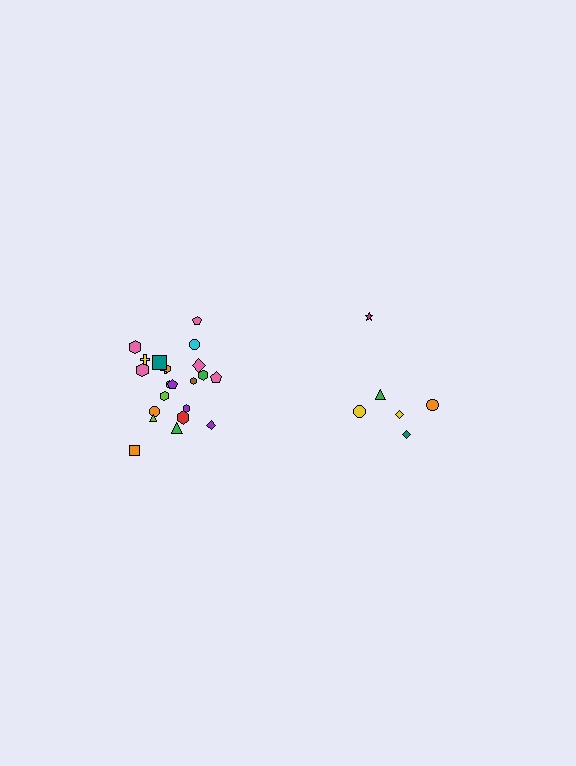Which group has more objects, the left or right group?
The left group.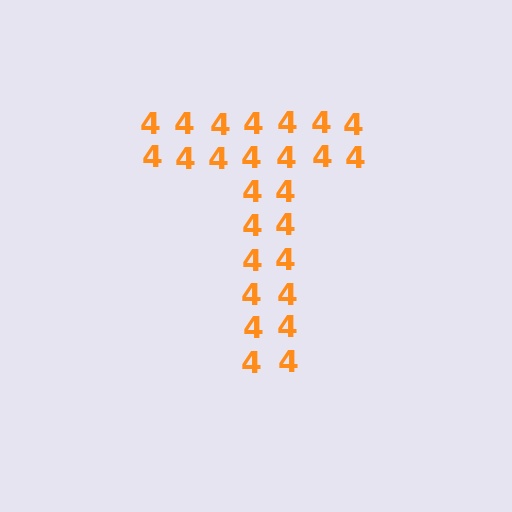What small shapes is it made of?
It is made of small digit 4's.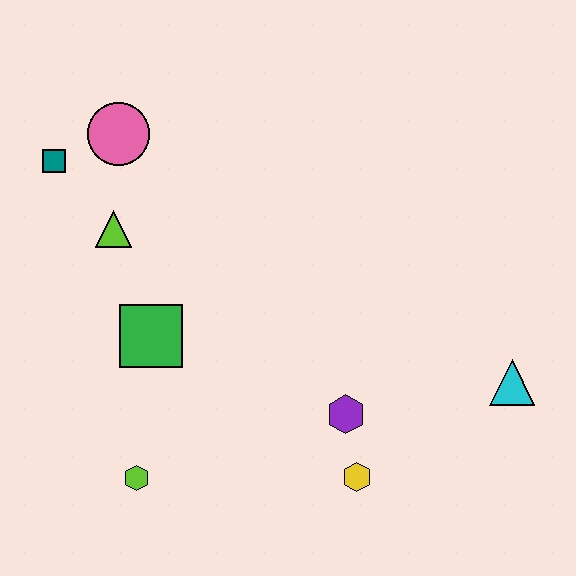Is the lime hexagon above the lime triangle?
No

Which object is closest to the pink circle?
The teal square is closest to the pink circle.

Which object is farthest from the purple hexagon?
The teal square is farthest from the purple hexagon.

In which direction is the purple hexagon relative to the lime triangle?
The purple hexagon is to the right of the lime triangle.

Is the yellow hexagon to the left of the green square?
No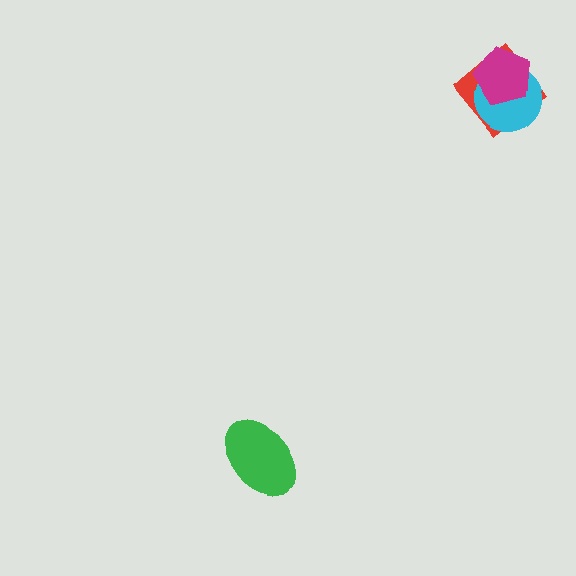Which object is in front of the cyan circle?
The magenta pentagon is in front of the cyan circle.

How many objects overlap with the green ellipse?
0 objects overlap with the green ellipse.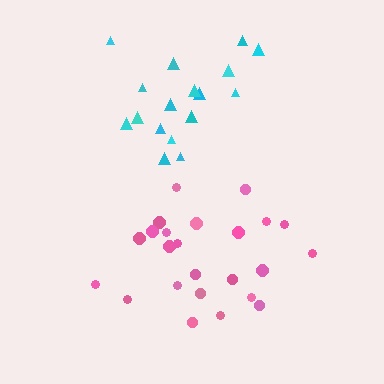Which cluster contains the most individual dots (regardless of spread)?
Pink (24).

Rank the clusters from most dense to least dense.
pink, cyan.